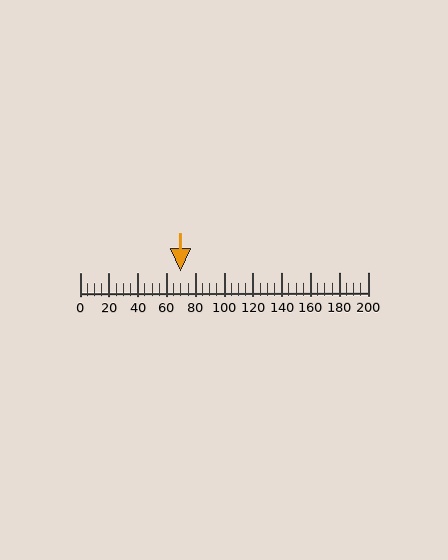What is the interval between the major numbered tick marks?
The major tick marks are spaced 20 units apart.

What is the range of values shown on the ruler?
The ruler shows values from 0 to 200.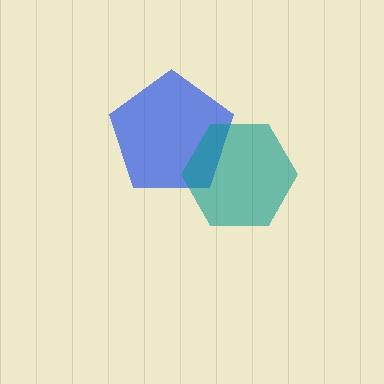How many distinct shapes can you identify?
There are 2 distinct shapes: a blue pentagon, a teal hexagon.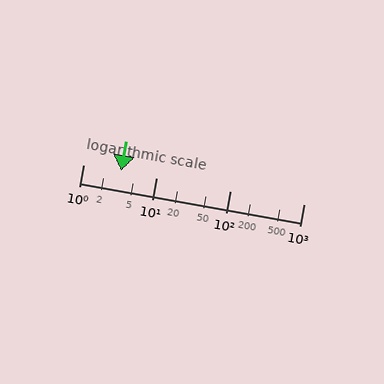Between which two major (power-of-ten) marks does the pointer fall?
The pointer is between 1 and 10.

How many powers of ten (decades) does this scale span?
The scale spans 3 decades, from 1 to 1000.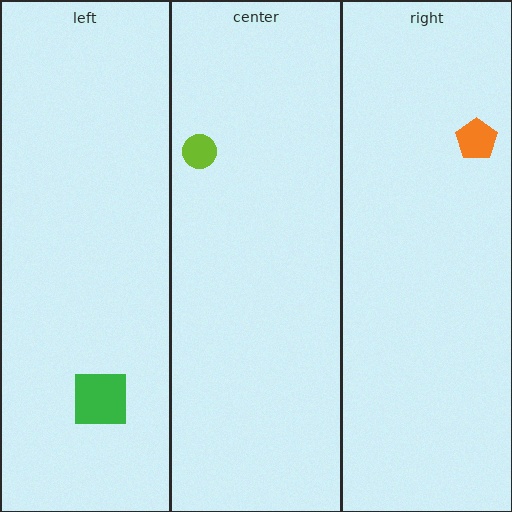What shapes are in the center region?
The lime circle.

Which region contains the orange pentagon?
The right region.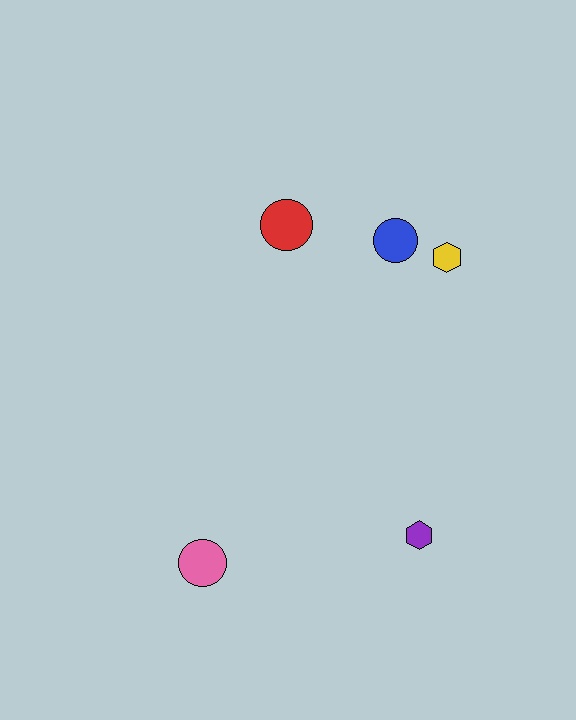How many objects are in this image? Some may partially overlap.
There are 5 objects.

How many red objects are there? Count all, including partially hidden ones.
There is 1 red object.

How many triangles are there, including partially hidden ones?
There are no triangles.